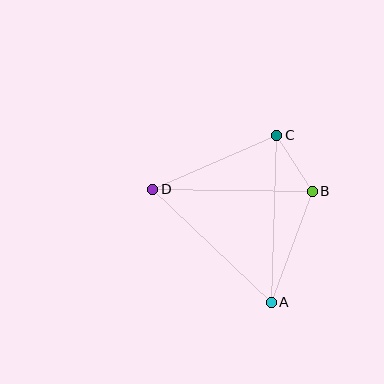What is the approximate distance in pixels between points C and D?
The distance between C and D is approximately 135 pixels.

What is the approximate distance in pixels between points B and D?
The distance between B and D is approximately 160 pixels.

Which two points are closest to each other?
Points B and C are closest to each other.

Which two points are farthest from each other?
Points A and C are farthest from each other.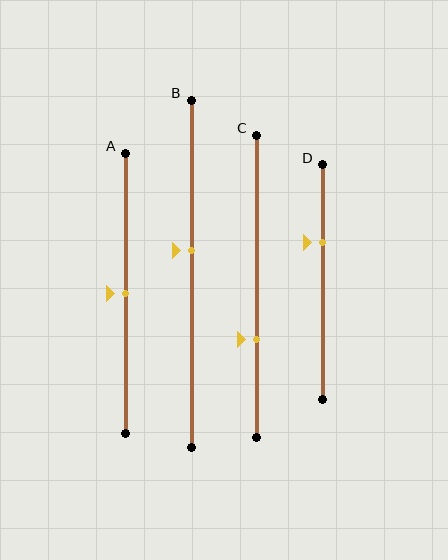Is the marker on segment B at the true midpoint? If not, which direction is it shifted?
No, the marker on segment B is shifted upward by about 7% of the segment length.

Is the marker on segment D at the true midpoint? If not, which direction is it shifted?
No, the marker on segment D is shifted upward by about 17% of the segment length.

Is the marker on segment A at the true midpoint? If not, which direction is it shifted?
Yes, the marker on segment A is at the true midpoint.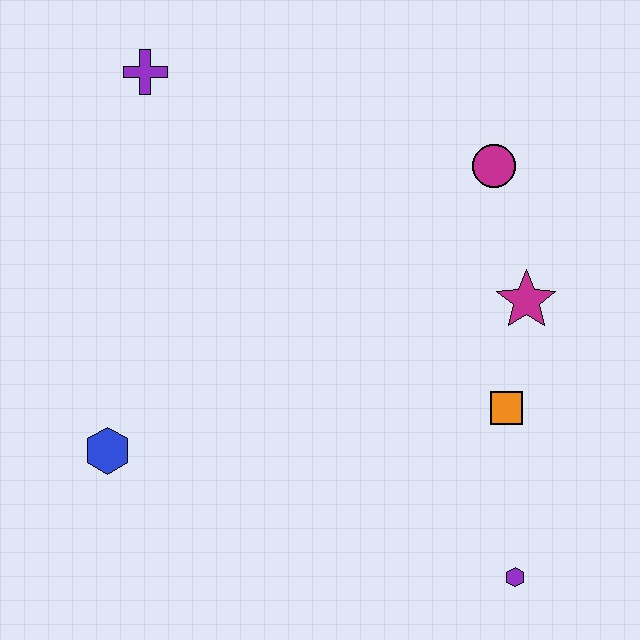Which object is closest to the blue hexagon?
The purple cross is closest to the blue hexagon.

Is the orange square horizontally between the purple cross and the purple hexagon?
Yes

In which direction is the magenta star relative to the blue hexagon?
The magenta star is to the right of the blue hexagon.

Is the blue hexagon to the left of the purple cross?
Yes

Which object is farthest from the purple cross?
The purple hexagon is farthest from the purple cross.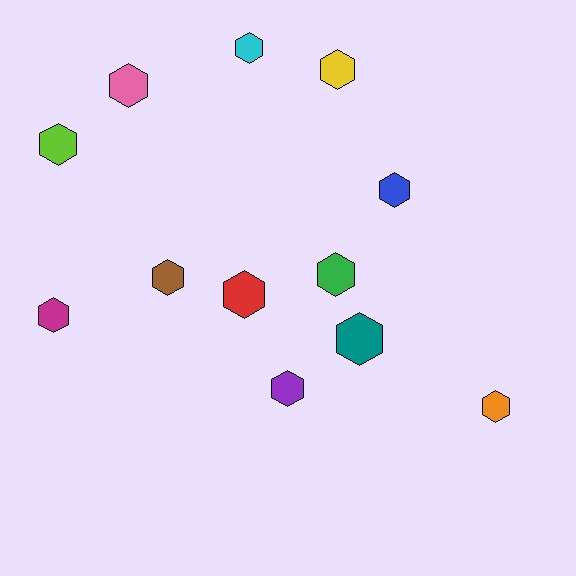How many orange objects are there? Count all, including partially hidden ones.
There is 1 orange object.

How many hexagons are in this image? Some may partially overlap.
There are 12 hexagons.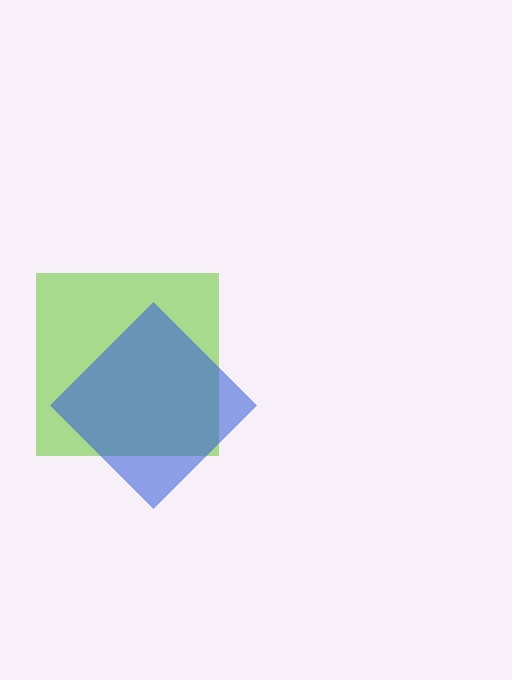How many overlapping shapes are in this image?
There are 2 overlapping shapes in the image.